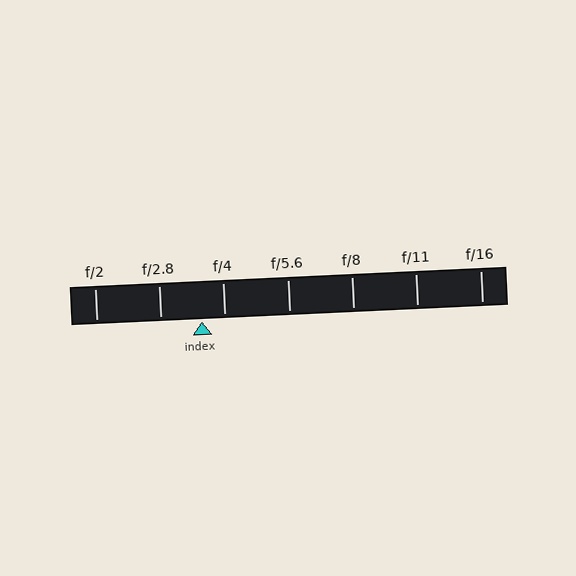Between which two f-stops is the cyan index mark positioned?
The index mark is between f/2.8 and f/4.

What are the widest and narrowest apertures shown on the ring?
The widest aperture shown is f/2 and the narrowest is f/16.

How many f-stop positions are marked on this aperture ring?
There are 7 f-stop positions marked.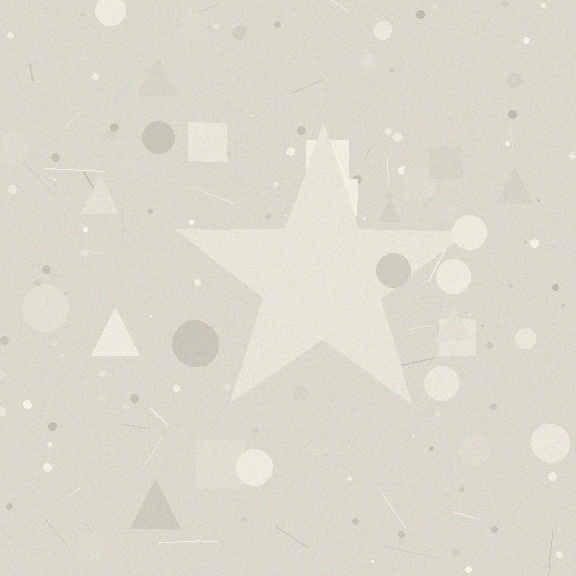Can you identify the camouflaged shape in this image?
The camouflaged shape is a star.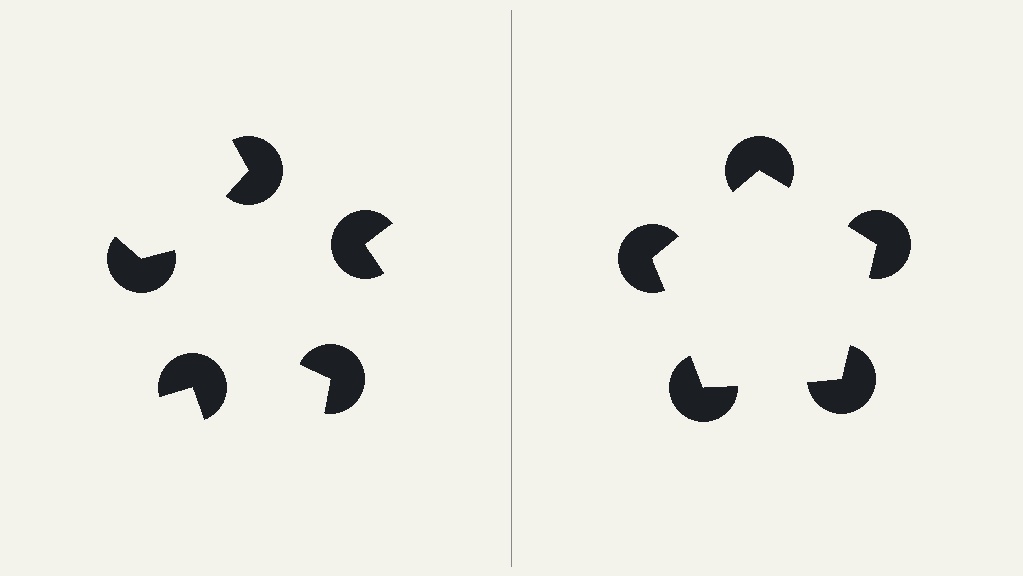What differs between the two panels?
The pac-man discs are positioned identically on both sides; only the wedge orientations differ. On the right they align to a pentagon; on the left they are misaligned.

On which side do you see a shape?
An illusory pentagon appears on the right side. On the left side the wedge cuts are rotated, so no coherent shape forms.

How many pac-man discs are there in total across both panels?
10 — 5 on each side.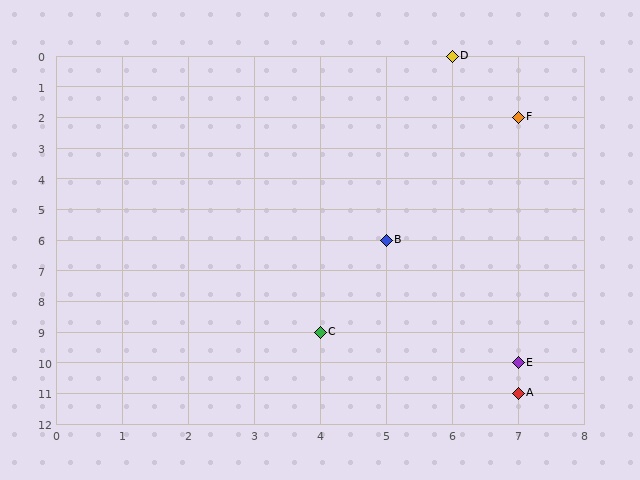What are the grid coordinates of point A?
Point A is at grid coordinates (7, 11).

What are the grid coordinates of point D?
Point D is at grid coordinates (6, 0).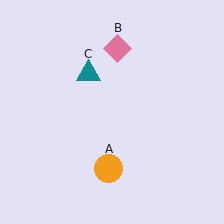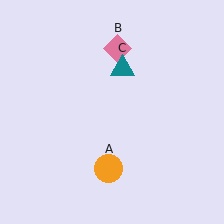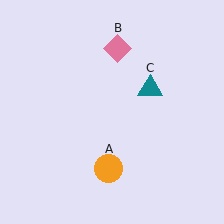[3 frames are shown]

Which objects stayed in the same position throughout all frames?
Orange circle (object A) and pink diamond (object B) remained stationary.